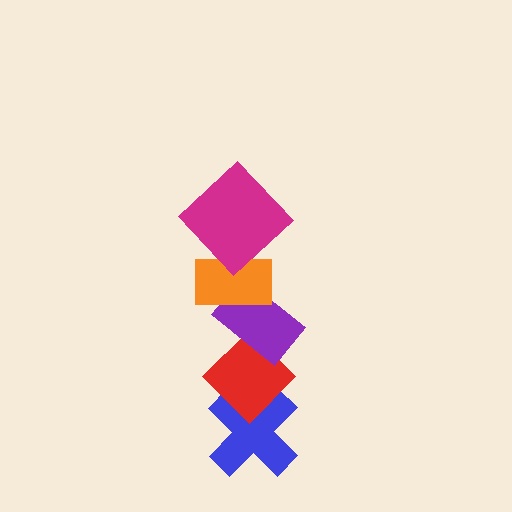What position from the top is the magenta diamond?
The magenta diamond is 1st from the top.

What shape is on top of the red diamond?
The purple rectangle is on top of the red diamond.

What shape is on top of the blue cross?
The red diamond is on top of the blue cross.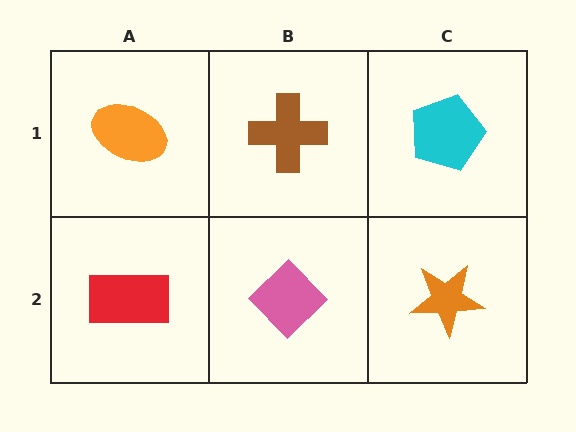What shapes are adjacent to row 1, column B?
A pink diamond (row 2, column B), an orange ellipse (row 1, column A), a cyan pentagon (row 1, column C).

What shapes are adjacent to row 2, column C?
A cyan pentagon (row 1, column C), a pink diamond (row 2, column B).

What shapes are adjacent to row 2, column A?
An orange ellipse (row 1, column A), a pink diamond (row 2, column B).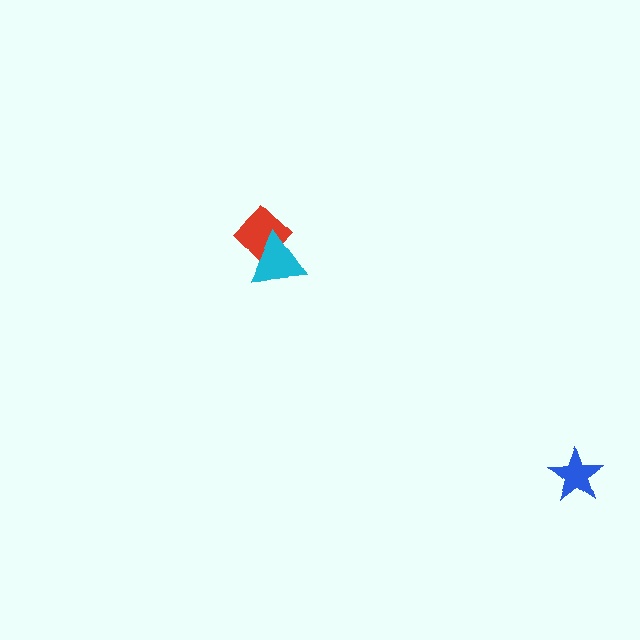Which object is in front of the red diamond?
The cyan triangle is in front of the red diamond.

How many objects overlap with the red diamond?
1 object overlaps with the red diamond.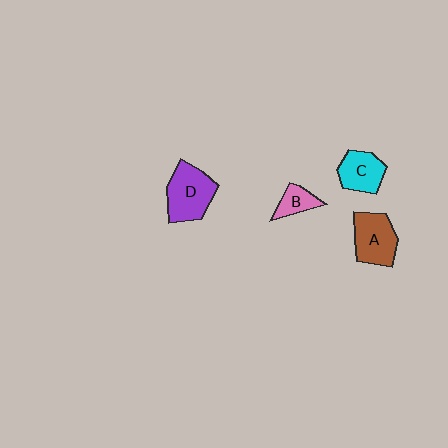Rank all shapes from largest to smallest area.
From largest to smallest: D (purple), A (brown), C (cyan), B (pink).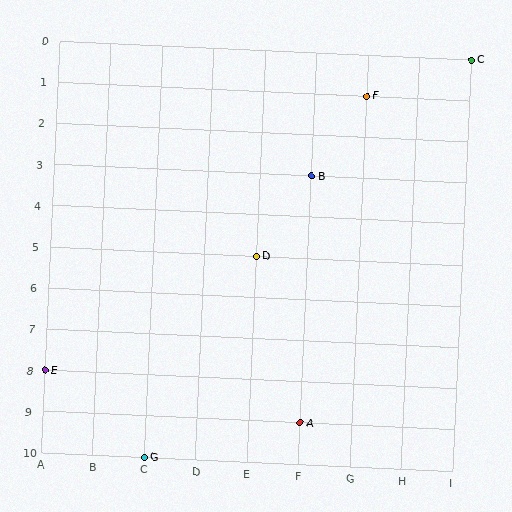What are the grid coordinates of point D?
Point D is at grid coordinates (E, 5).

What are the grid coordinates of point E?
Point E is at grid coordinates (A, 8).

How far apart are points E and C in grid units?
Points E and C are 8 columns and 8 rows apart (about 11.3 grid units diagonally).